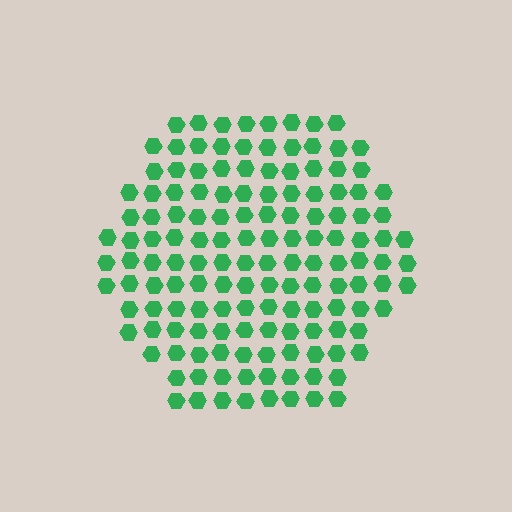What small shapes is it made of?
It is made of small hexagons.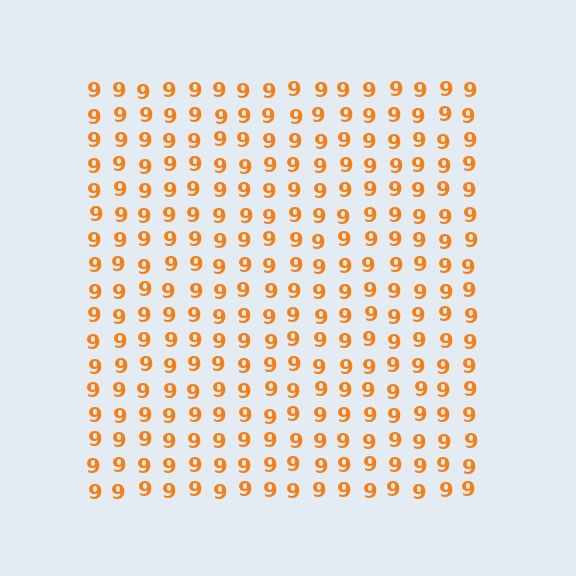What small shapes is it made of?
It is made of small digit 9's.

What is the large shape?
The large shape is a square.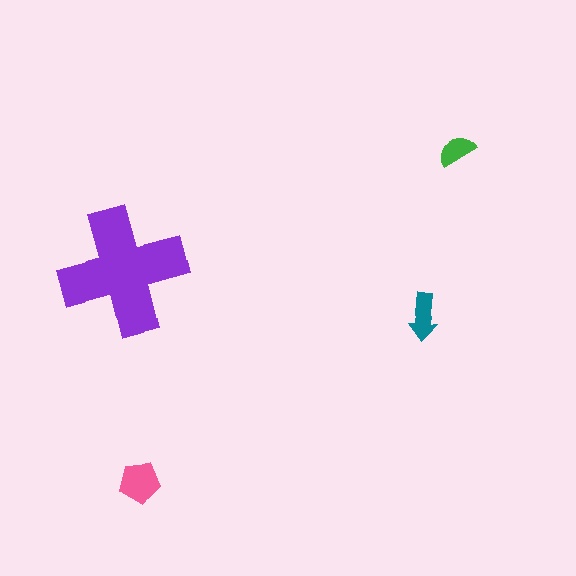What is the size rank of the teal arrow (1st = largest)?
3rd.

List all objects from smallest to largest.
The green semicircle, the teal arrow, the pink pentagon, the purple cross.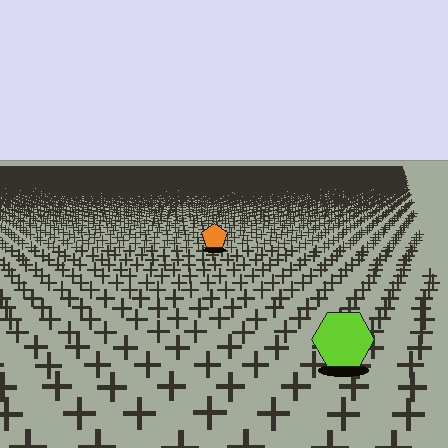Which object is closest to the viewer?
The lime hexagon is closest. The texture marks near it are larger and more spread out.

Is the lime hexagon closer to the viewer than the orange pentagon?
Yes. The lime hexagon is closer — you can tell from the texture gradient: the ground texture is coarser near it.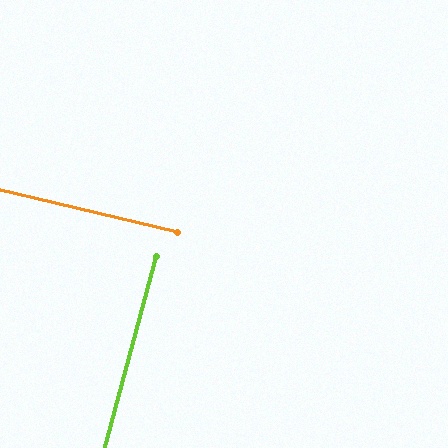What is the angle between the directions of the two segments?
Approximately 88 degrees.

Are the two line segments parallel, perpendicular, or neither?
Perpendicular — they meet at approximately 88°.